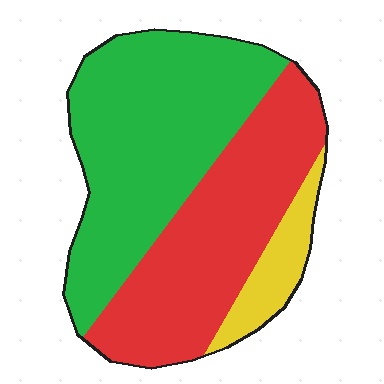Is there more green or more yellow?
Green.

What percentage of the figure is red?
Red takes up about two fifths (2/5) of the figure.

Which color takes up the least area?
Yellow, at roughly 10%.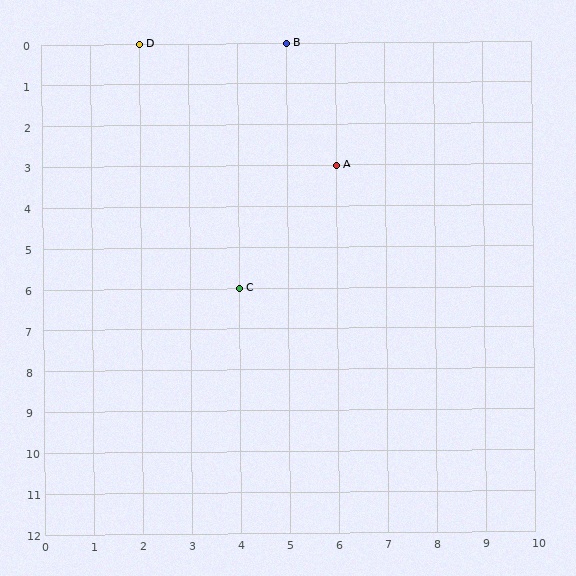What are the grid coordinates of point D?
Point D is at grid coordinates (2, 0).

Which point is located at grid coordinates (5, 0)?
Point B is at (5, 0).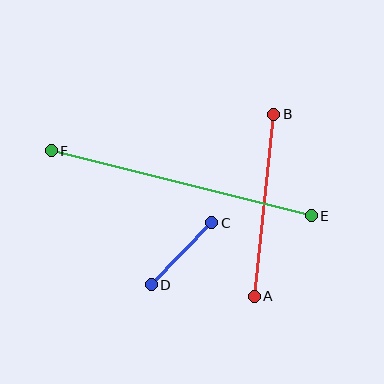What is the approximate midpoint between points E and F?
The midpoint is at approximately (181, 183) pixels.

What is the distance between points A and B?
The distance is approximately 183 pixels.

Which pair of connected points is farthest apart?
Points E and F are farthest apart.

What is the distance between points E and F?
The distance is approximately 268 pixels.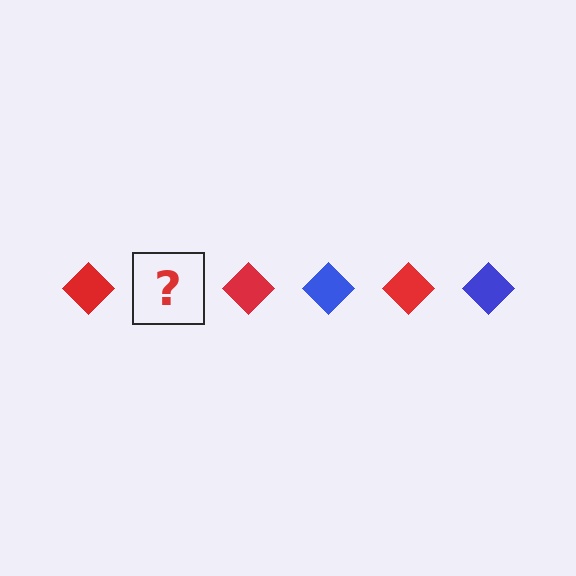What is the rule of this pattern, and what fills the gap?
The rule is that the pattern cycles through red, blue diamonds. The gap should be filled with a blue diamond.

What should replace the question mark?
The question mark should be replaced with a blue diamond.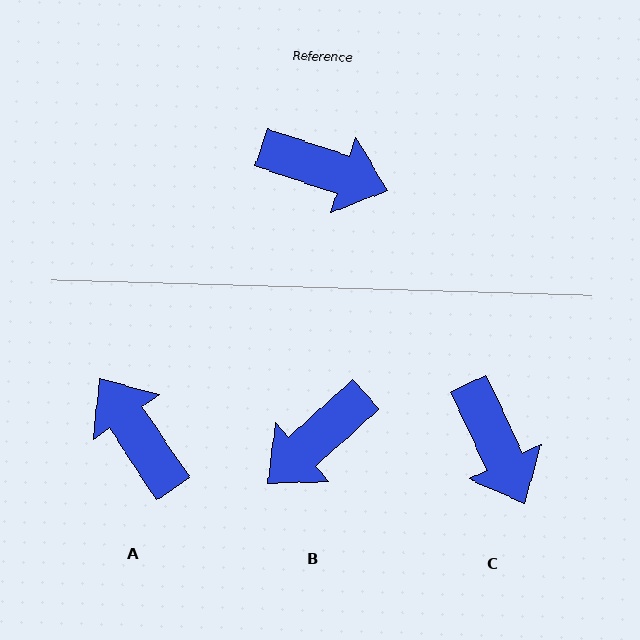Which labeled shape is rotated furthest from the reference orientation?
A, about 142 degrees away.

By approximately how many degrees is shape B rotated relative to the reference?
Approximately 119 degrees clockwise.